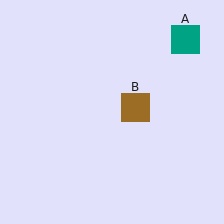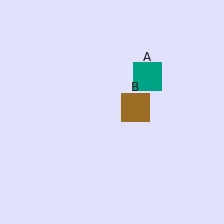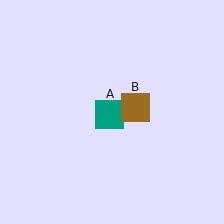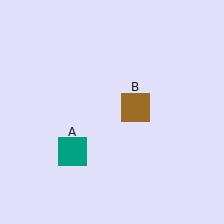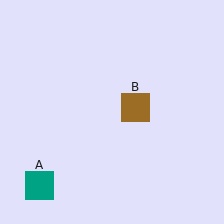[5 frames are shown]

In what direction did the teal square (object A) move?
The teal square (object A) moved down and to the left.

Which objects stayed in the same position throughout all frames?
Brown square (object B) remained stationary.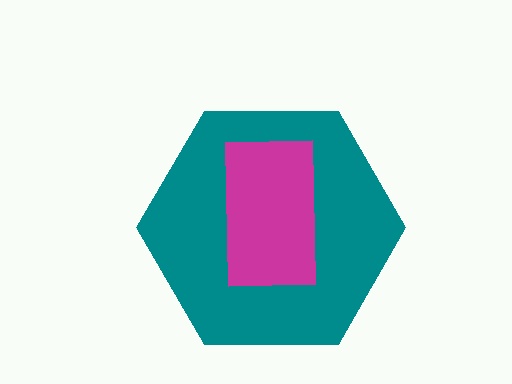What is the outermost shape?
The teal hexagon.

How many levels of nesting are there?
2.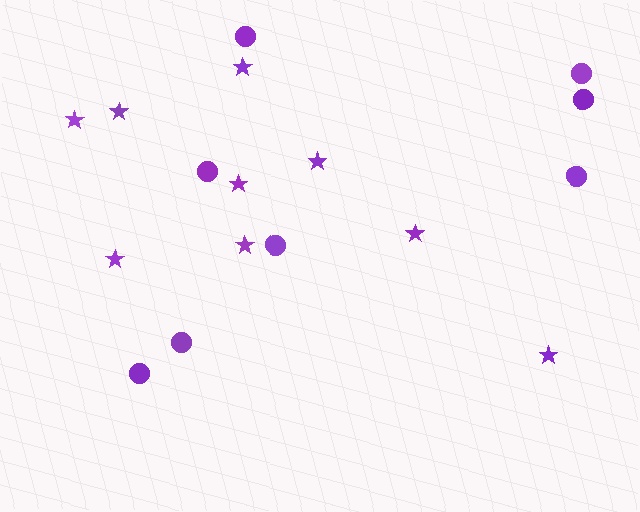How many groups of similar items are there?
There are 2 groups: one group of stars (9) and one group of circles (8).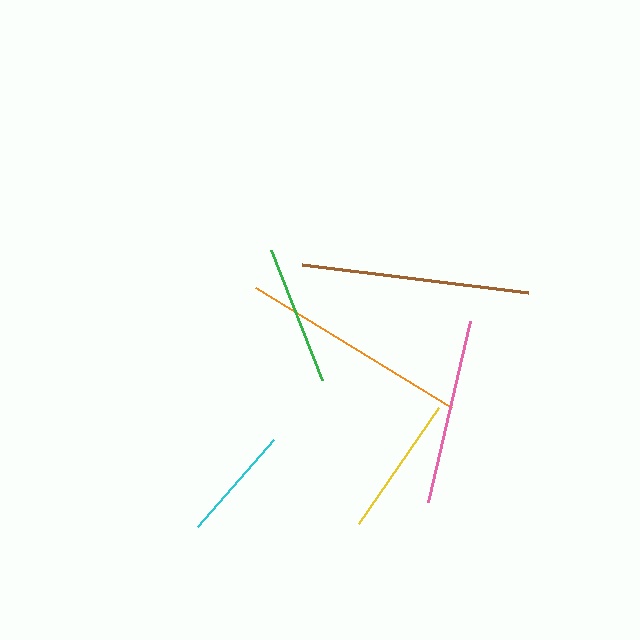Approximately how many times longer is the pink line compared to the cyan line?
The pink line is approximately 1.6 times the length of the cyan line.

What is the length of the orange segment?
The orange segment is approximately 230 pixels long.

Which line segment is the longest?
The orange line is the longest at approximately 230 pixels.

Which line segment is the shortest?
The cyan line is the shortest at approximately 116 pixels.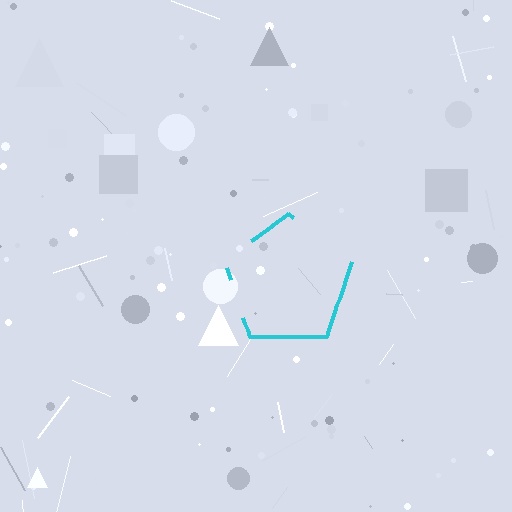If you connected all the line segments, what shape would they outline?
They would outline a pentagon.